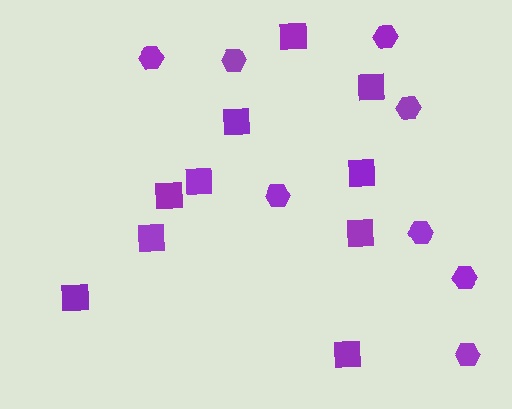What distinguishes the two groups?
There are 2 groups: one group of hexagons (8) and one group of squares (10).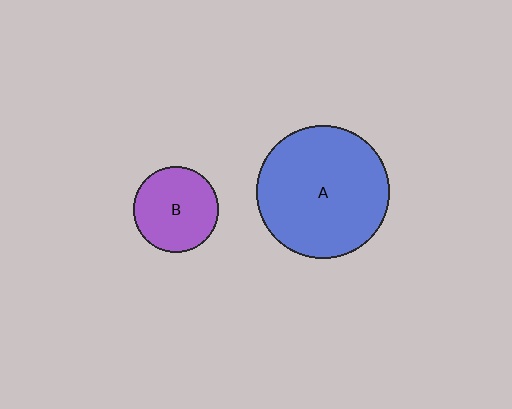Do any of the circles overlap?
No, none of the circles overlap.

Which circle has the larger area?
Circle A (blue).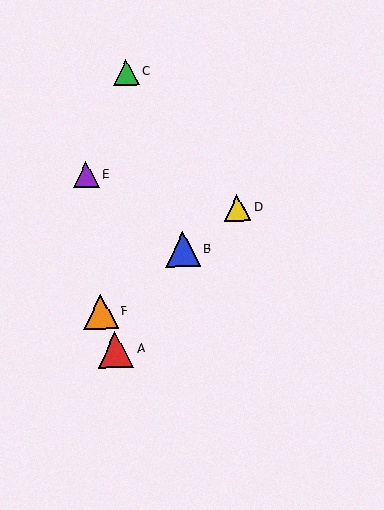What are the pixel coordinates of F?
Object F is at (101, 312).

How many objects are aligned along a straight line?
3 objects (B, D, F) are aligned along a straight line.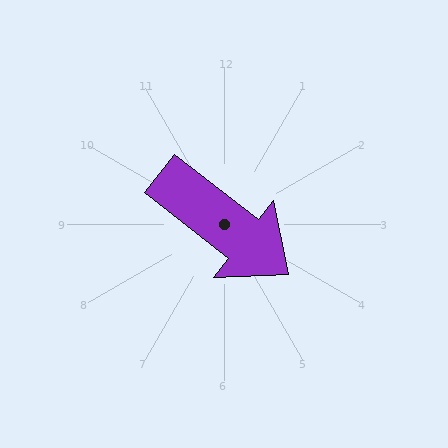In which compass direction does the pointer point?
Southeast.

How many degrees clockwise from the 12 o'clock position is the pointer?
Approximately 128 degrees.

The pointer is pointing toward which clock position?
Roughly 4 o'clock.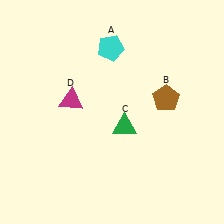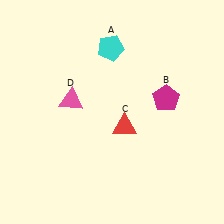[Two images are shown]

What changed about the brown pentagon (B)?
In Image 1, B is brown. In Image 2, it changed to magenta.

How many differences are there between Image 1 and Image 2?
There are 3 differences between the two images.